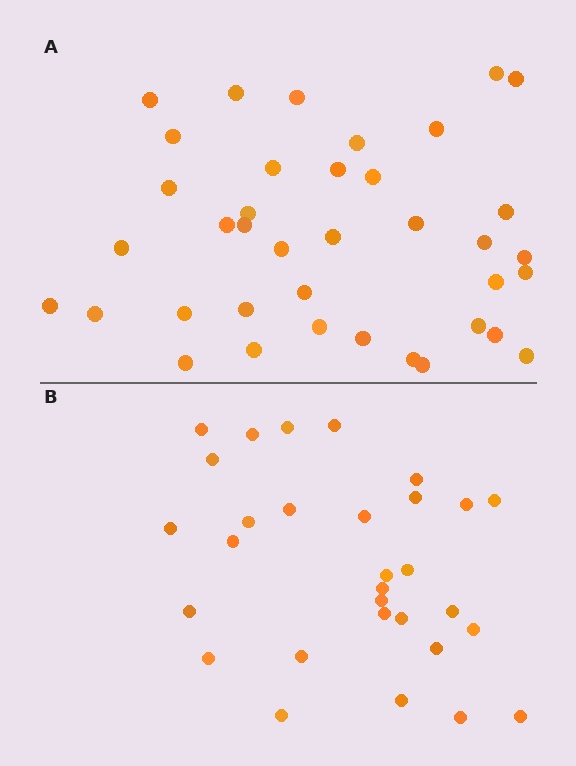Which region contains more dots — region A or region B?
Region A (the top region) has more dots.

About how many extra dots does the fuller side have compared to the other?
Region A has roughly 8 or so more dots than region B.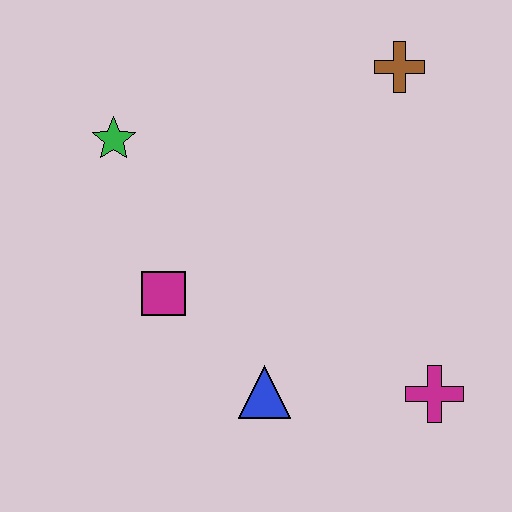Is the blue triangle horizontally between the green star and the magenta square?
No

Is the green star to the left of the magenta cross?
Yes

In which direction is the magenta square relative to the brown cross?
The magenta square is to the left of the brown cross.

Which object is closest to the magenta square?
The blue triangle is closest to the magenta square.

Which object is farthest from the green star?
The magenta cross is farthest from the green star.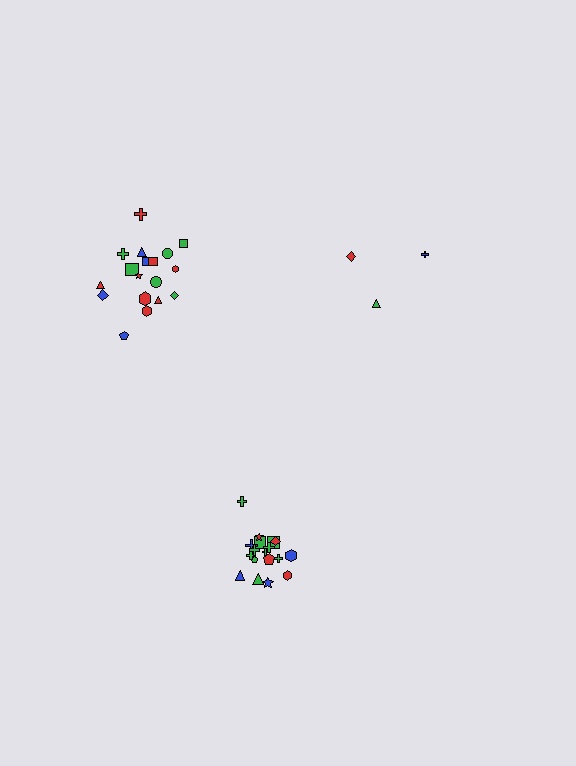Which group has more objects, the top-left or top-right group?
The top-left group.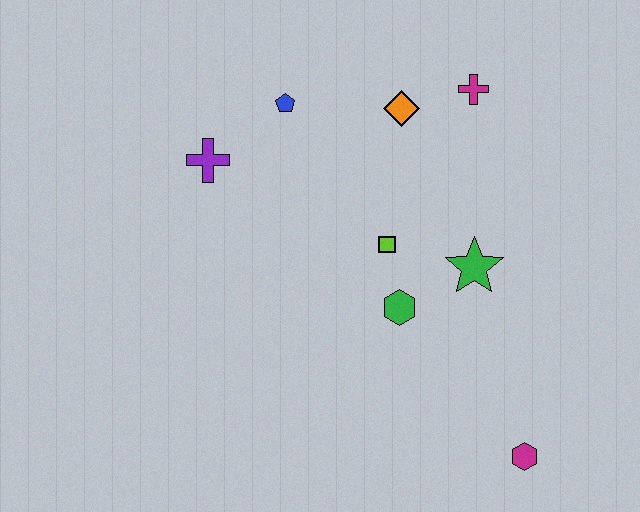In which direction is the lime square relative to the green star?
The lime square is to the left of the green star.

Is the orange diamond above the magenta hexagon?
Yes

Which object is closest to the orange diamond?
The magenta cross is closest to the orange diamond.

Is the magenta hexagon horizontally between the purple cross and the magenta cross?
No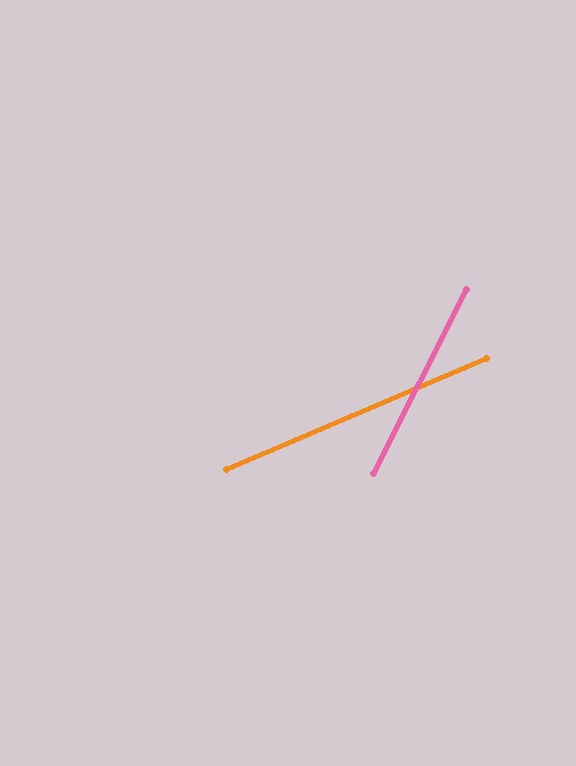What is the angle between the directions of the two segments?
Approximately 40 degrees.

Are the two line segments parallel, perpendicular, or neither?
Neither parallel nor perpendicular — they differ by about 40°.